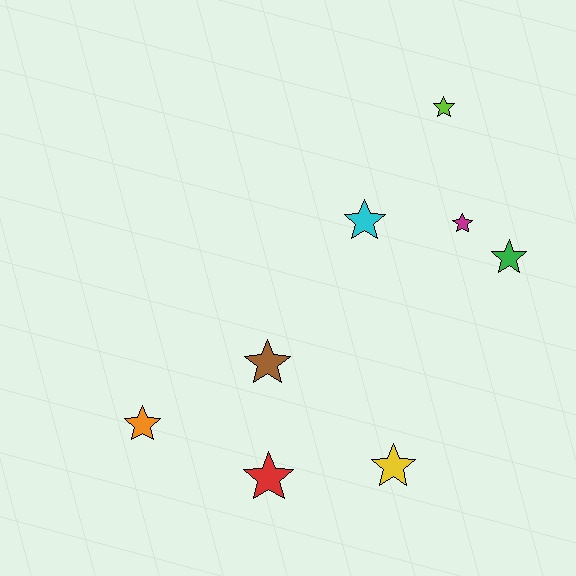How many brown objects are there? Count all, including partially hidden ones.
There is 1 brown object.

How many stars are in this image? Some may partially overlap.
There are 8 stars.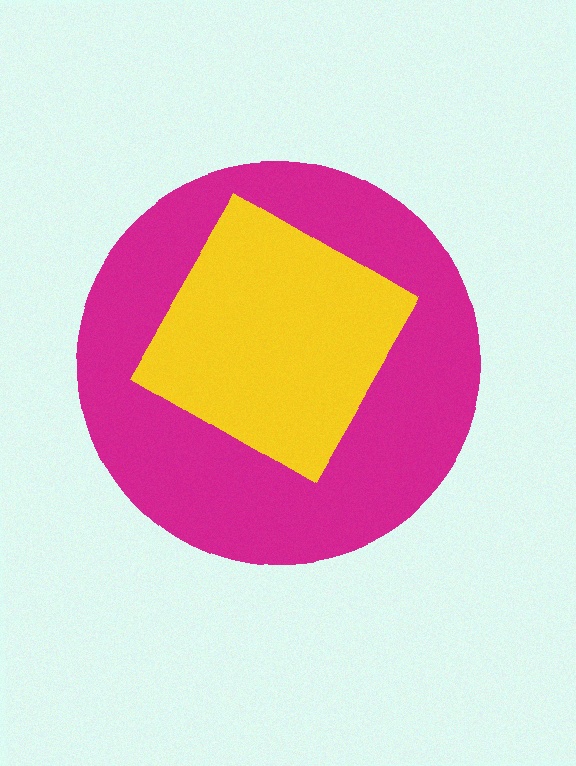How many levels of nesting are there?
2.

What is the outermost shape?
The magenta circle.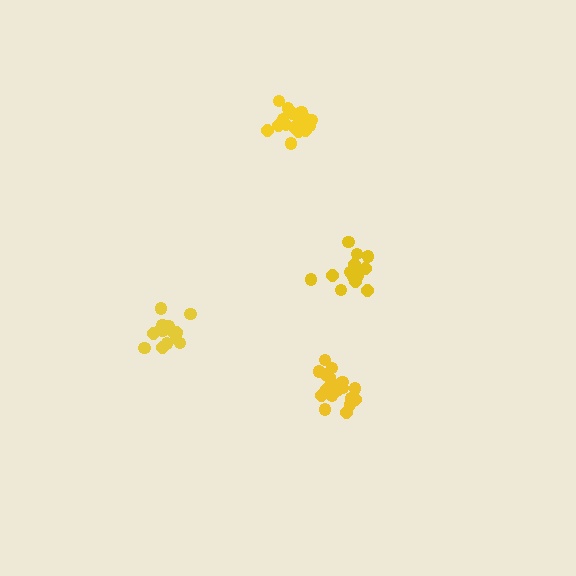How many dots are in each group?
Group 1: 18 dots, Group 2: 20 dots, Group 3: 15 dots, Group 4: 14 dots (67 total).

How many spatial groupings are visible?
There are 4 spatial groupings.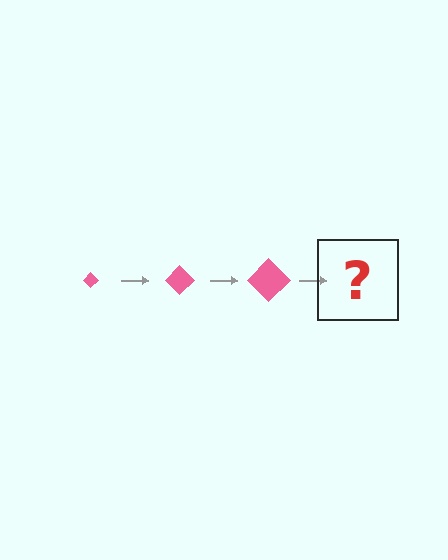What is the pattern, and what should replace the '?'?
The pattern is that the diamond gets progressively larger each step. The '?' should be a pink diamond, larger than the previous one.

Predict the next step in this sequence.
The next step is a pink diamond, larger than the previous one.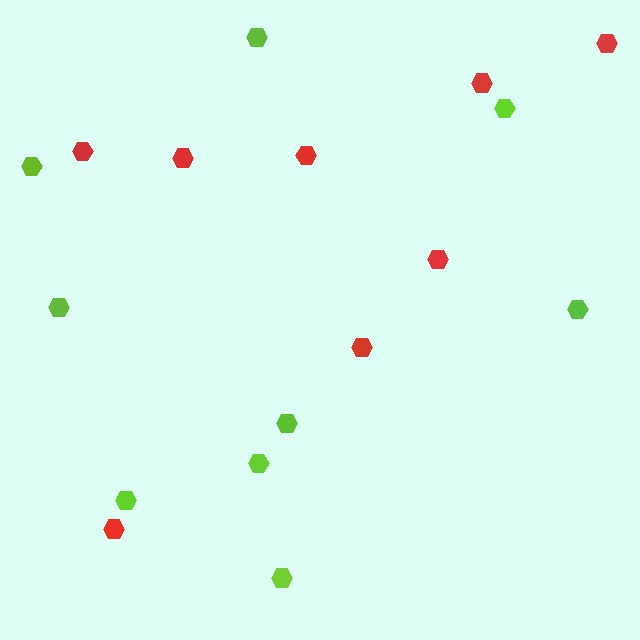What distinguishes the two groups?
There are 2 groups: one group of lime hexagons (9) and one group of red hexagons (8).